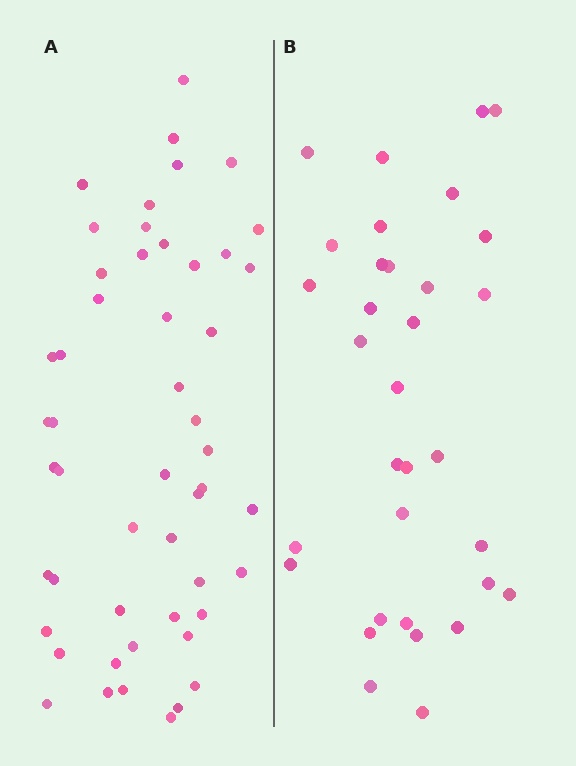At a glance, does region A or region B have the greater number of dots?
Region A (the left region) has more dots.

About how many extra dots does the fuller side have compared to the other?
Region A has approximately 20 more dots than region B.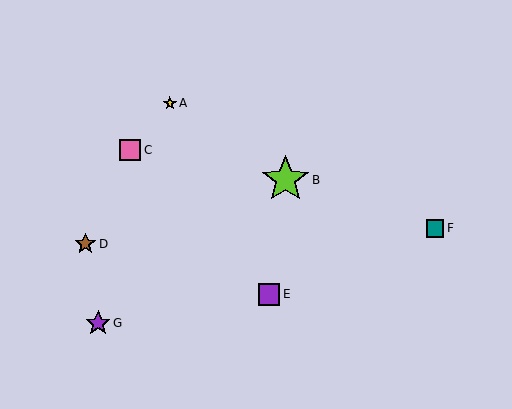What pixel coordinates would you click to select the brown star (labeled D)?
Click at (85, 244) to select the brown star D.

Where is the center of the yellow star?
The center of the yellow star is at (170, 103).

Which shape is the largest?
The lime star (labeled B) is the largest.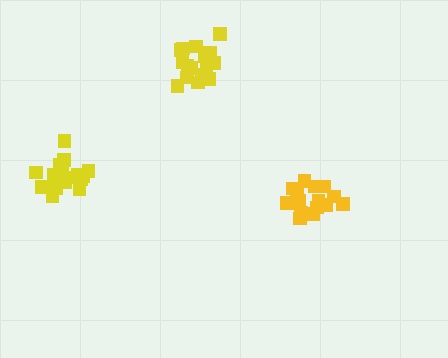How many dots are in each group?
Group 1: 17 dots, Group 2: 16 dots, Group 3: 17 dots (50 total).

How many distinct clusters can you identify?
There are 3 distinct clusters.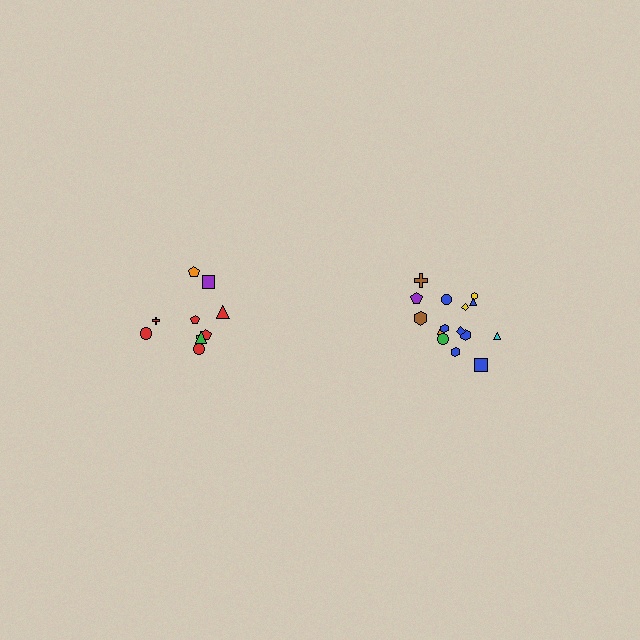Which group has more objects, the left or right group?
The right group.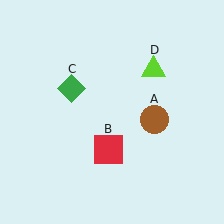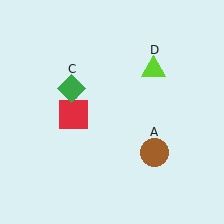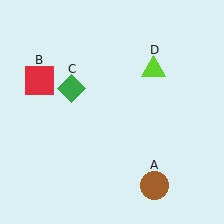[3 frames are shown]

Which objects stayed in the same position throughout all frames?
Green diamond (object C) and lime triangle (object D) remained stationary.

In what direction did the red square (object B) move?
The red square (object B) moved up and to the left.